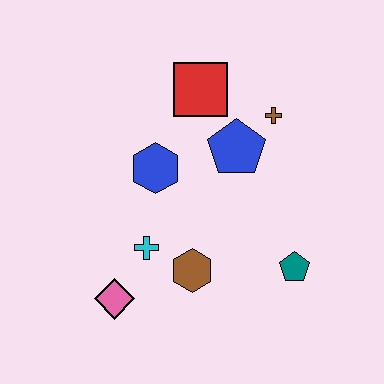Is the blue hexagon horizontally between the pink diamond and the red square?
Yes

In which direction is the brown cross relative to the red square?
The brown cross is to the right of the red square.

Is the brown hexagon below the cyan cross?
Yes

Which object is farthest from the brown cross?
The pink diamond is farthest from the brown cross.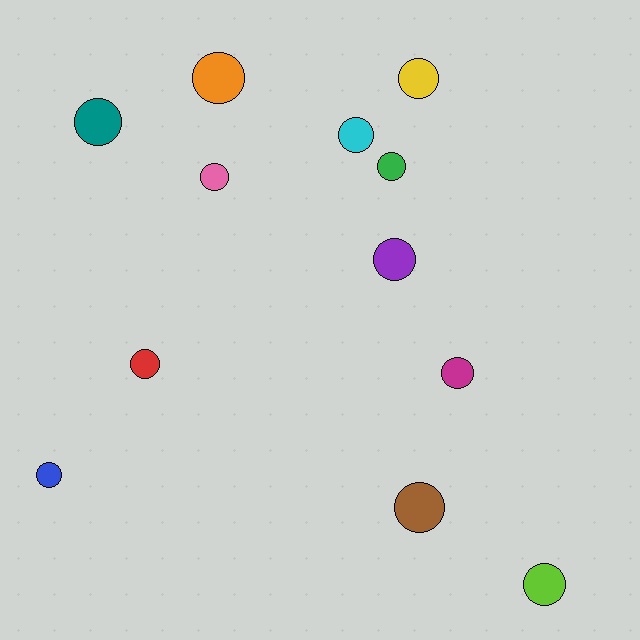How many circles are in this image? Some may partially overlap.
There are 12 circles.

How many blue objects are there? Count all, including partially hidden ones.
There is 1 blue object.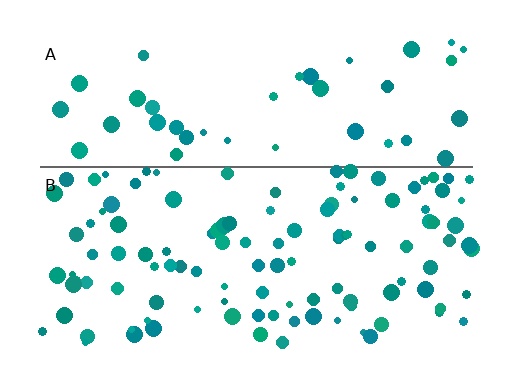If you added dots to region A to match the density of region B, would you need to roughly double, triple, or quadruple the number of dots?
Approximately triple.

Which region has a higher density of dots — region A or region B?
B (the bottom).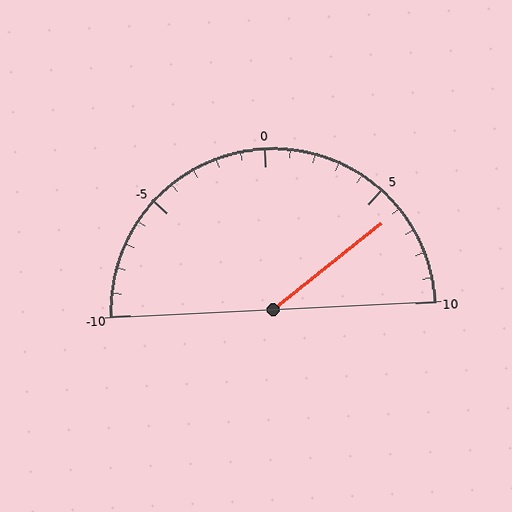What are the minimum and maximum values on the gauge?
The gauge ranges from -10 to 10.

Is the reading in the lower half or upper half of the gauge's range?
The reading is in the upper half of the range (-10 to 10).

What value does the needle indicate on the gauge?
The needle indicates approximately 6.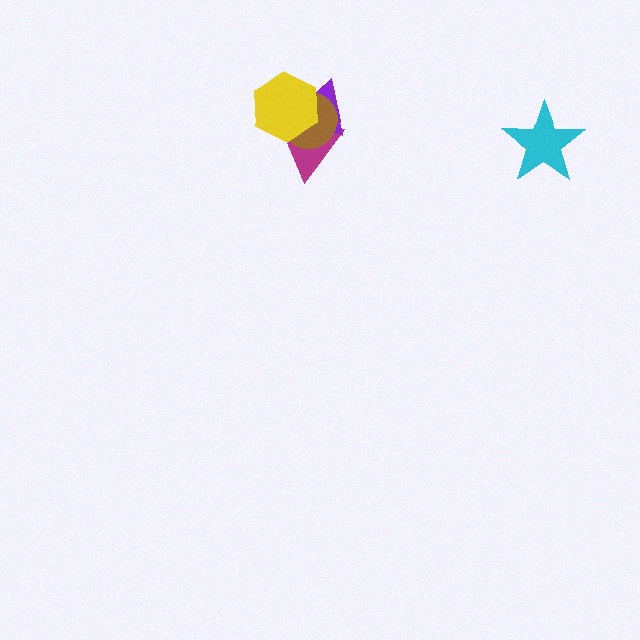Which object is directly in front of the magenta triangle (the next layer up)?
The purple triangle is directly in front of the magenta triangle.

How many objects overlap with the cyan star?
0 objects overlap with the cyan star.